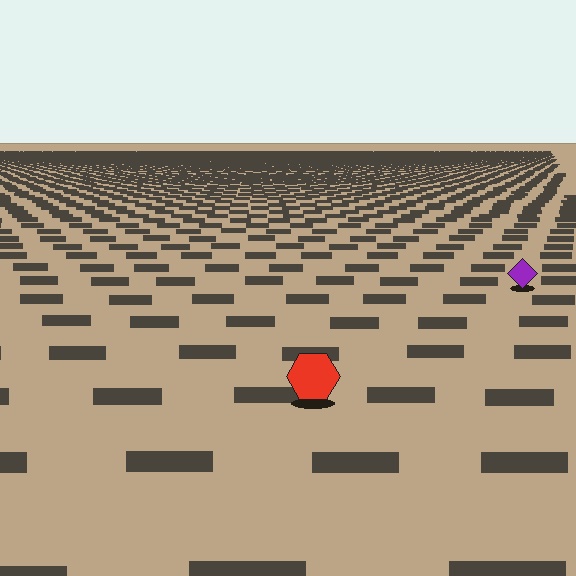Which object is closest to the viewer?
The red hexagon is closest. The texture marks near it are larger and more spread out.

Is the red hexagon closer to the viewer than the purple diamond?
Yes. The red hexagon is closer — you can tell from the texture gradient: the ground texture is coarser near it.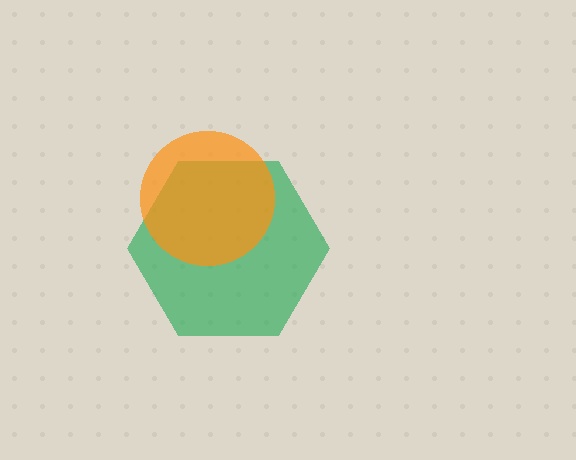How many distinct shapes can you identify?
There are 2 distinct shapes: a green hexagon, an orange circle.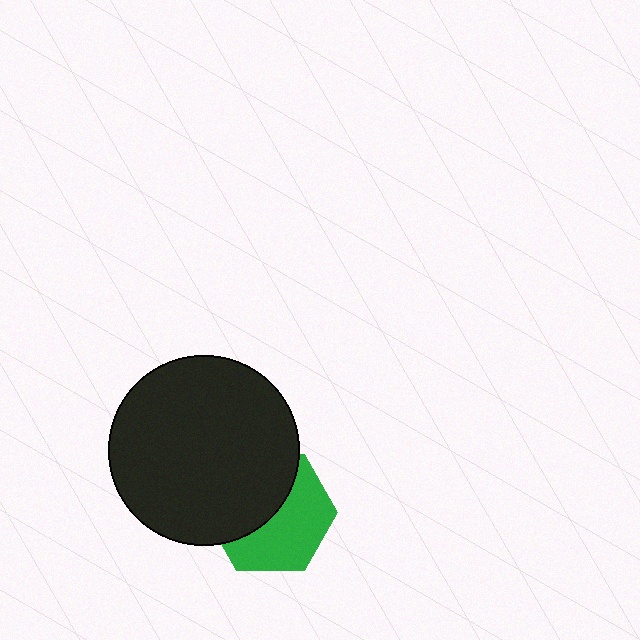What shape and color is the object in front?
The object in front is a black circle.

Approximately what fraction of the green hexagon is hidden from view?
Roughly 48% of the green hexagon is hidden behind the black circle.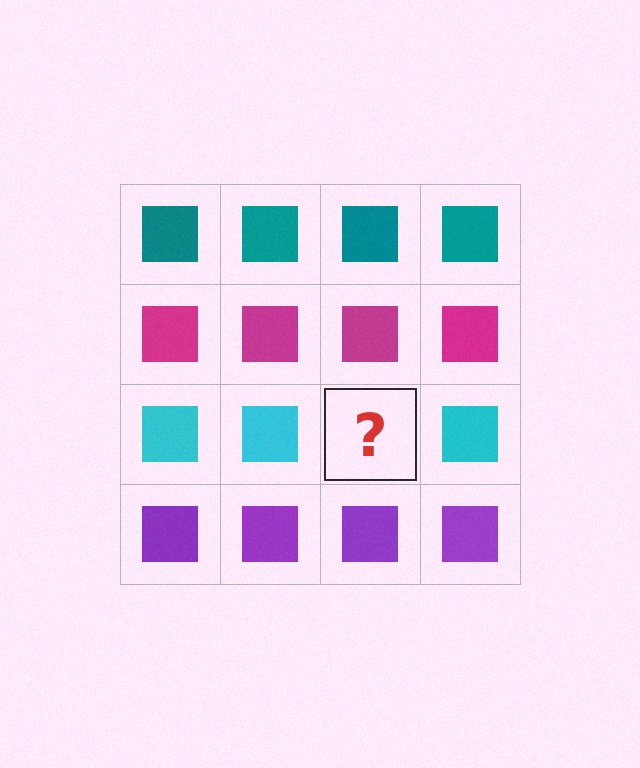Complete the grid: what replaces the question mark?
The question mark should be replaced with a cyan square.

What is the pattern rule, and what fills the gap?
The rule is that each row has a consistent color. The gap should be filled with a cyan square.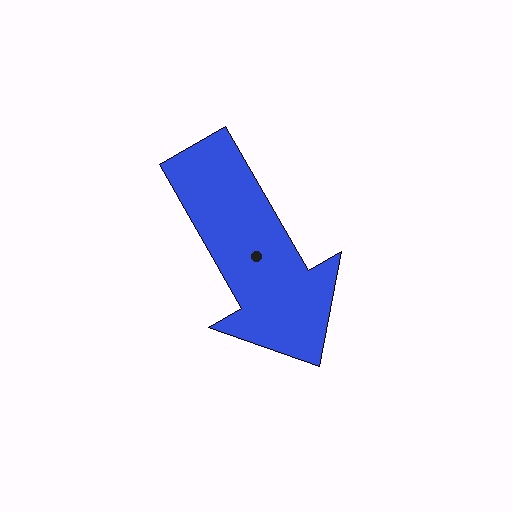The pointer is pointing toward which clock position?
Roughly 5 o'clock.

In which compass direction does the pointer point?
Southeast.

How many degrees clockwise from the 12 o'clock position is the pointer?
Approximately 150 degrees.